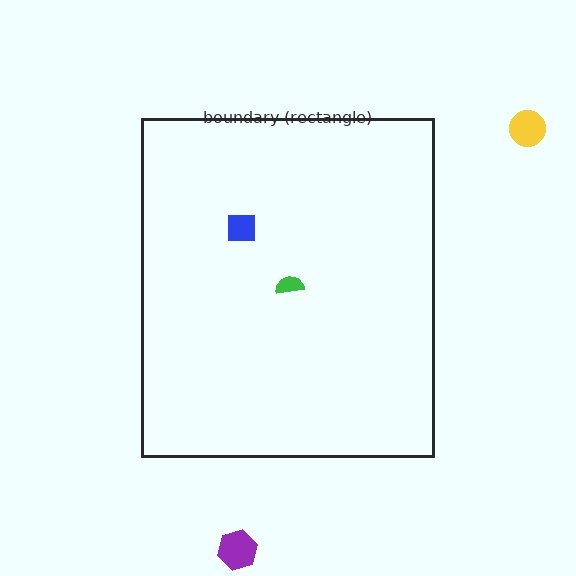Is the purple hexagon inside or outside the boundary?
Outside.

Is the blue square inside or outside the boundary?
Inside.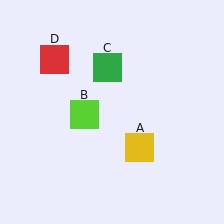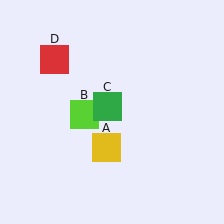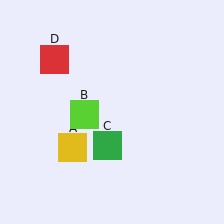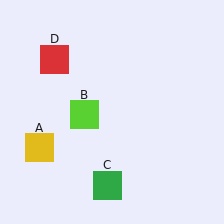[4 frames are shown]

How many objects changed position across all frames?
2 objects changed position: yellow square (object A), green square (object C).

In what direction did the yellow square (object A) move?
The yellow square (object A) moved left.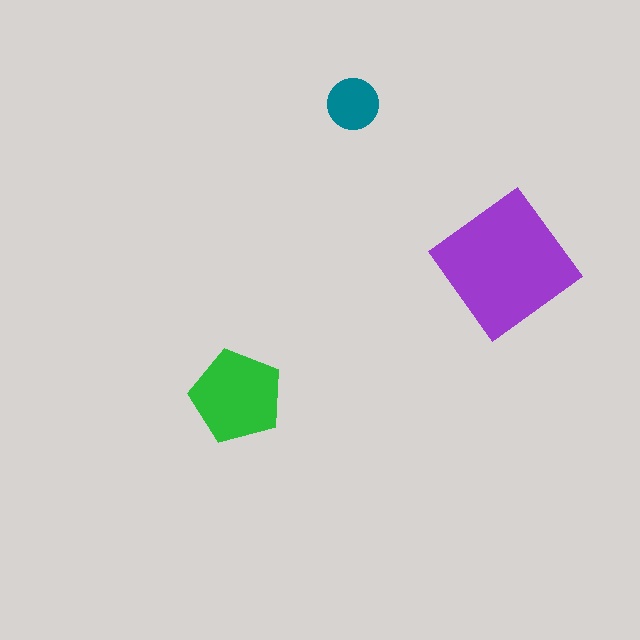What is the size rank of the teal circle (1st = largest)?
3rd.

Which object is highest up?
The teal circle is topmost.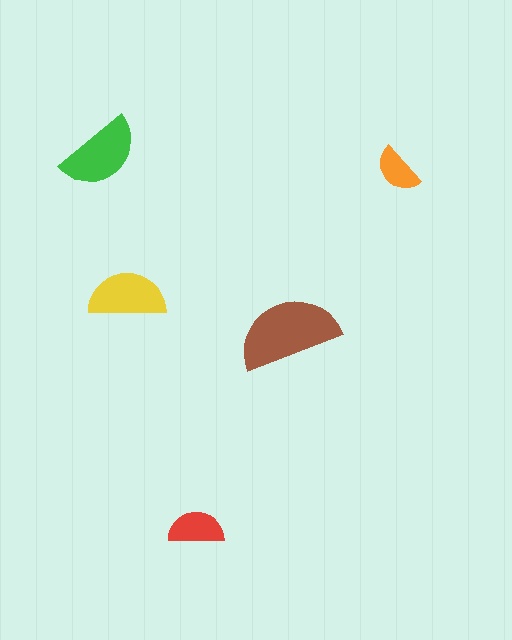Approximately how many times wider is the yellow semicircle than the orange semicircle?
About 1.5 times wider.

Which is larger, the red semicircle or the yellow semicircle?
The yellow one.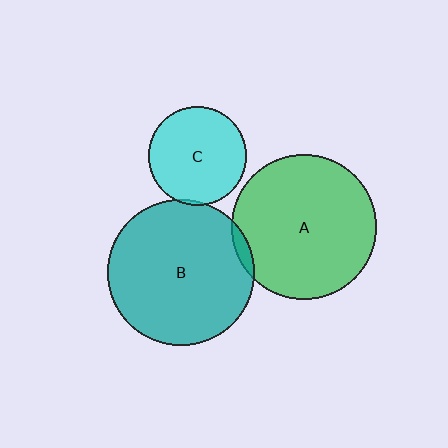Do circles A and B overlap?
Yes.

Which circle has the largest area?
Circle B (teal).